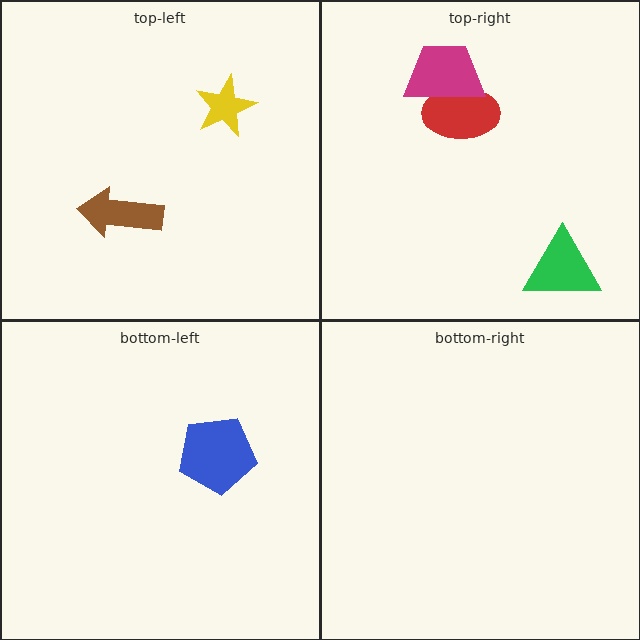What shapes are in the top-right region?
The red ellipse, the green triangle, the magenta trapezoid.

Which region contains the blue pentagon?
The bottom-left region.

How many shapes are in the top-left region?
2.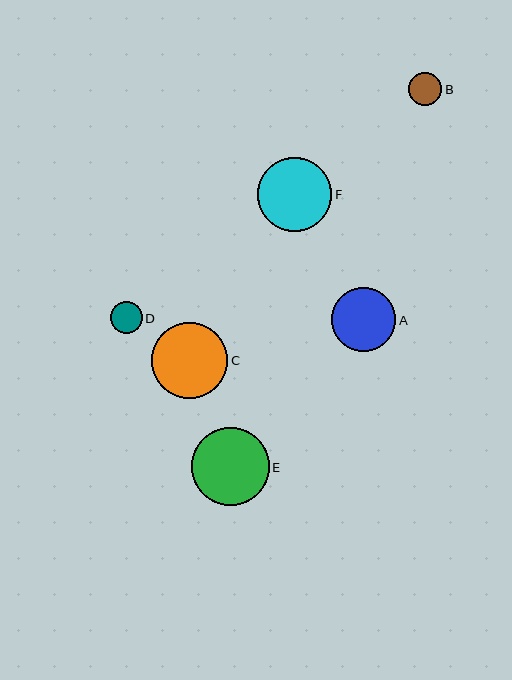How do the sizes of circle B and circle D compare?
Circle B and circle D are approximately the same size.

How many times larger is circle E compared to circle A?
Circle E is approximately 1.2 times the size of circle A.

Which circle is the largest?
Circle E is the largest with a size of approximately 78 pixels.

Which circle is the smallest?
Circle D is the smallest with a size of approximately 32 pixels.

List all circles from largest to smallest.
From largest to smallest: E, C, F, A, B, D.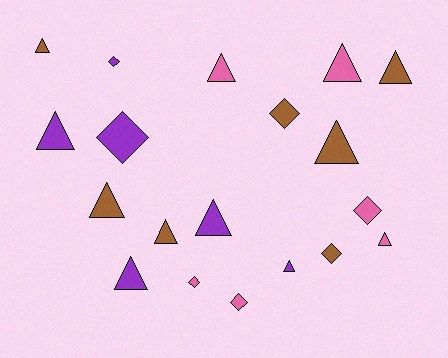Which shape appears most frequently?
Triangle, with 12 objects.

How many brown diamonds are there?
There are 2 brown diamonds.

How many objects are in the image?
There are 19 objects.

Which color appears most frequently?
Brown, with 7 objects.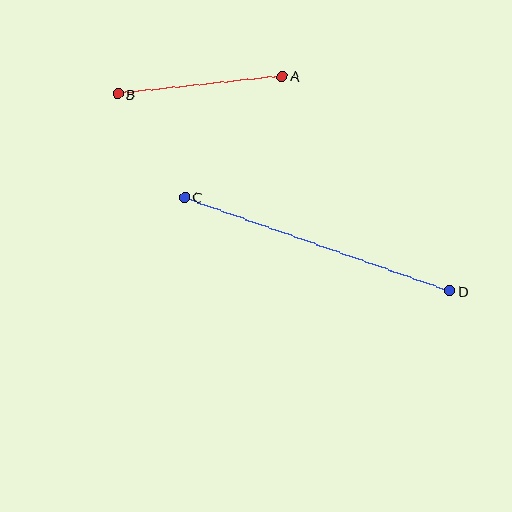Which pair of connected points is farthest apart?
Points C and D are farthest apart.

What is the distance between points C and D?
The distance is approximately 281 pixels.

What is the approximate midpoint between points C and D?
The midpoint is at approximately (317, 244) pixels.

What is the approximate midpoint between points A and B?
The midpoint is at approximately (200, 85) pixels.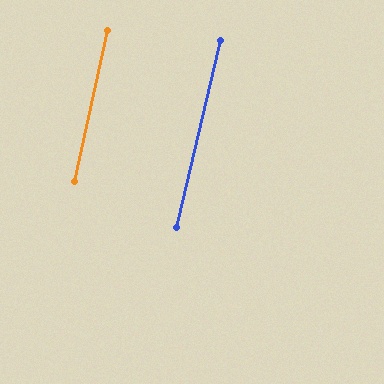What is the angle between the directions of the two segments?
Approximately 1 degree.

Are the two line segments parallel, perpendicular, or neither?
Parallel — their directions differ by only 1.0°.